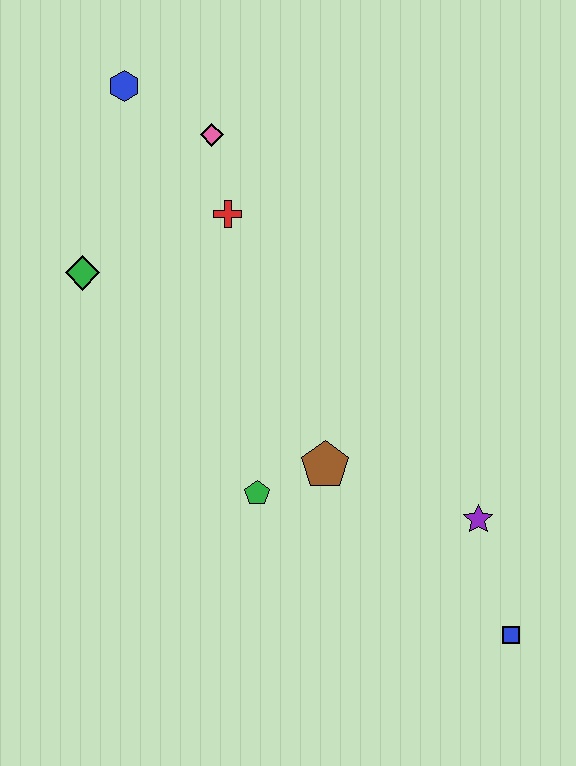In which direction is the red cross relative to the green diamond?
The red cross is to the right of the green diamond.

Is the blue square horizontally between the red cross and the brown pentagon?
No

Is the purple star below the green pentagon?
Yes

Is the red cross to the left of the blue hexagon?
No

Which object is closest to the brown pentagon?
The green pentagon is closest to the brown pentagon.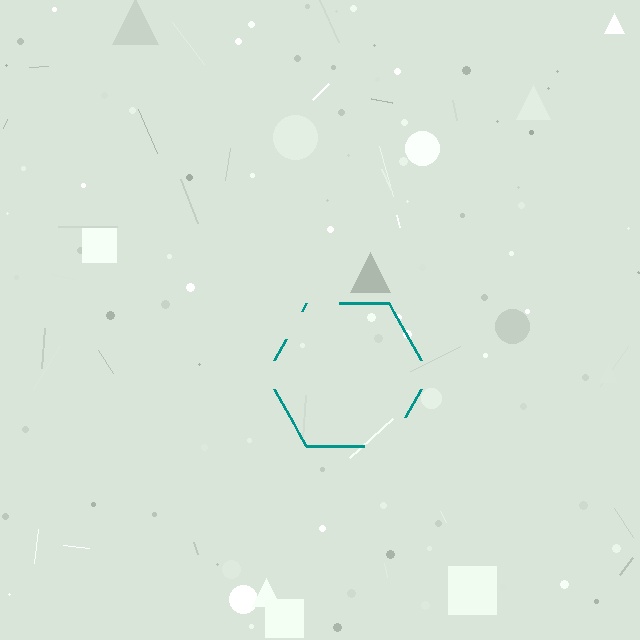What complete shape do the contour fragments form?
The contour fragments form a hexagon.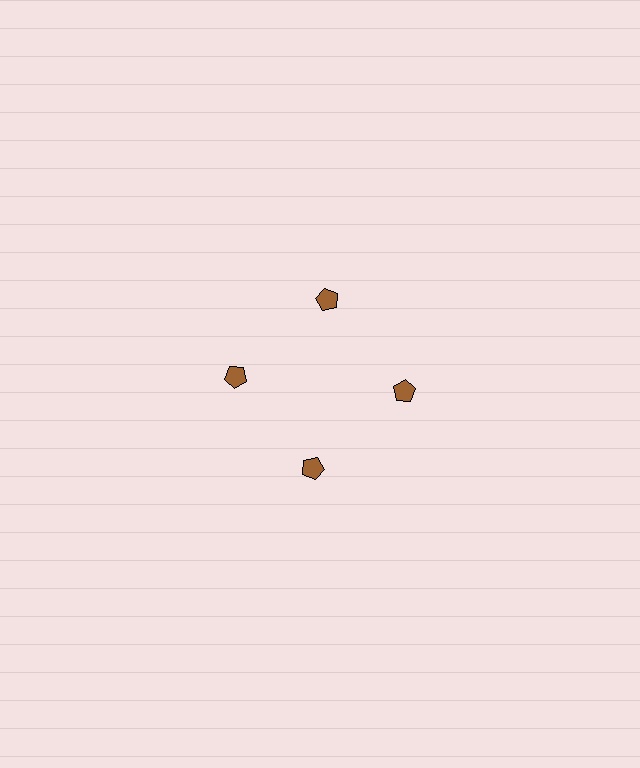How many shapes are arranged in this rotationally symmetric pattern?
There are 4 shapes, arranged in 4 groups of 1.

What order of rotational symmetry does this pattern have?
This pattern has 4-fold rotational symmetry.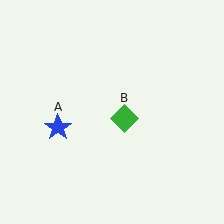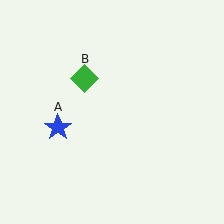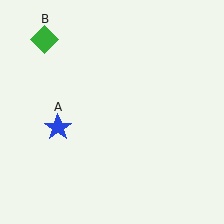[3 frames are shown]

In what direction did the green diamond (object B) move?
The green diamond (object B) moved up and to the left.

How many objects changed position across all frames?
1 object changed position: green diamond (object B).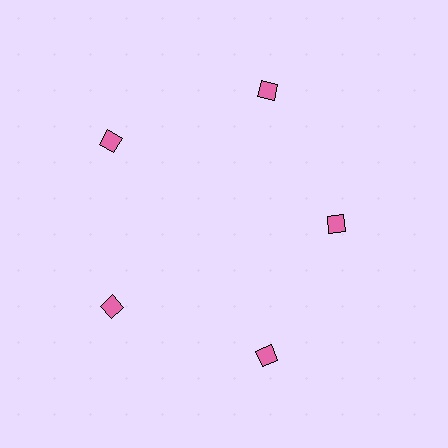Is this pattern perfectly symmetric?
No. The 5 pink diamonds are arranged in a ring, but one element near the 3 o'clock position is pulled inward toward the center, breaking the 5-fold rotational symmetry.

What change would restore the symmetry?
The symmetry would be restored by moving it outward, back onto the ring so that all 5 diamonds sit at equal angles and equal distance from the center.